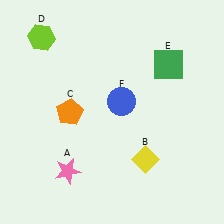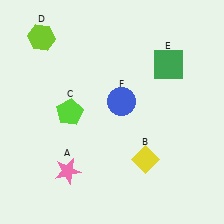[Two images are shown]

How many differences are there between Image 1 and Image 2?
There is 1 difference between the two images.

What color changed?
The pentagon (C) changed from orange in Image 1 to lime in Image 2.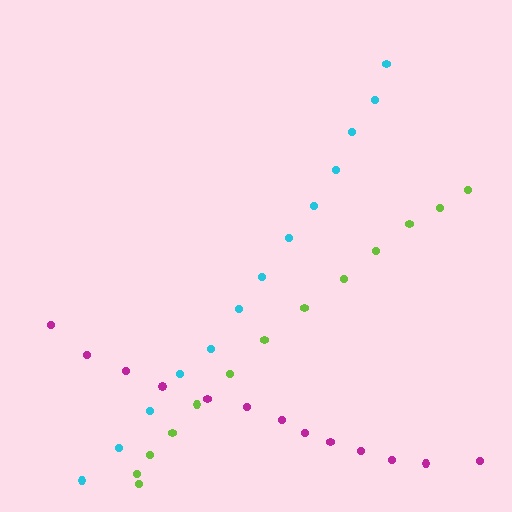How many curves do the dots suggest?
There are 3 distinct paths.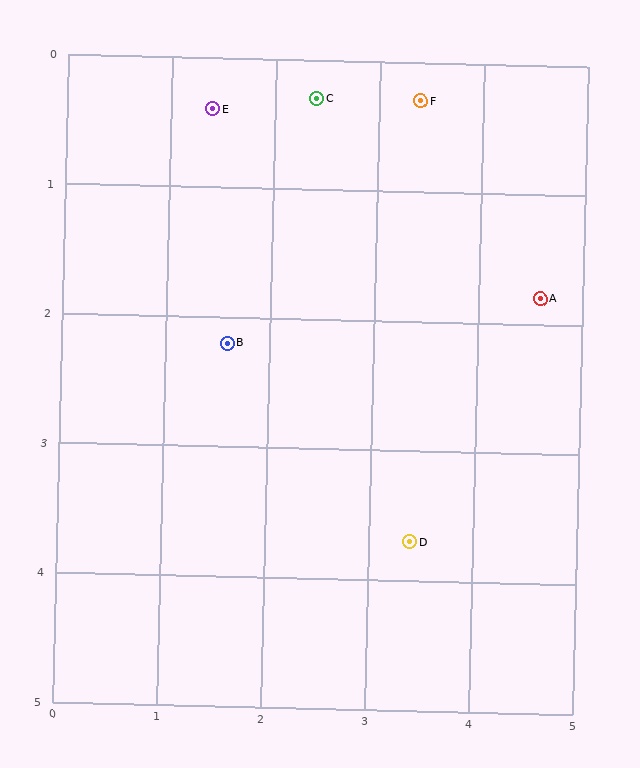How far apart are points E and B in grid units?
Points E and B are about 1.8 grid units apart.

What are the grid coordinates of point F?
Point F is at approximately (3.4, 0.3).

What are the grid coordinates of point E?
Point E is at approximately (1.4, 0.4).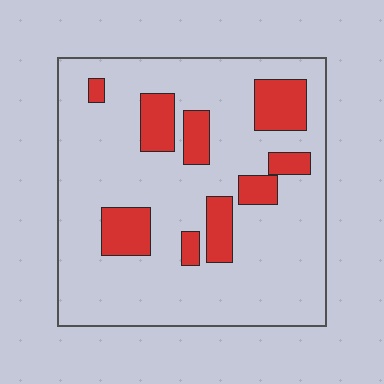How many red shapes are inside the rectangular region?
9.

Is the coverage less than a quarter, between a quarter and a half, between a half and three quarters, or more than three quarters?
Less than a quarter.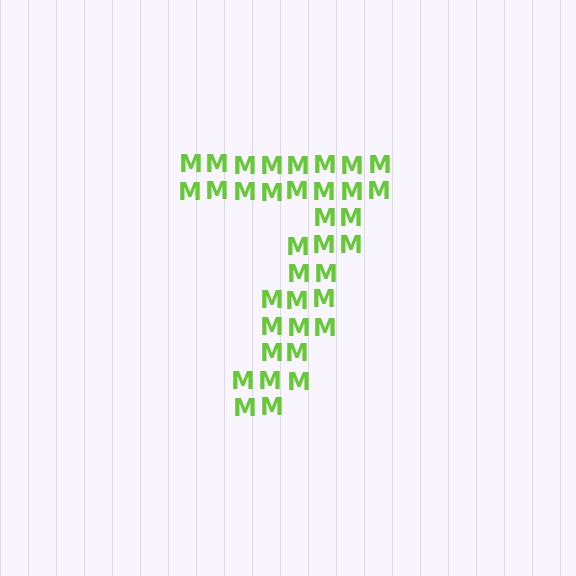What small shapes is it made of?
It is made of small letter M's.